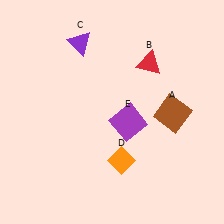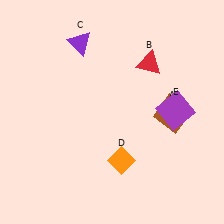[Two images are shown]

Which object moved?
The purple square (E) moved right.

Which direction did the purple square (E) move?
The purple square (E) moved right.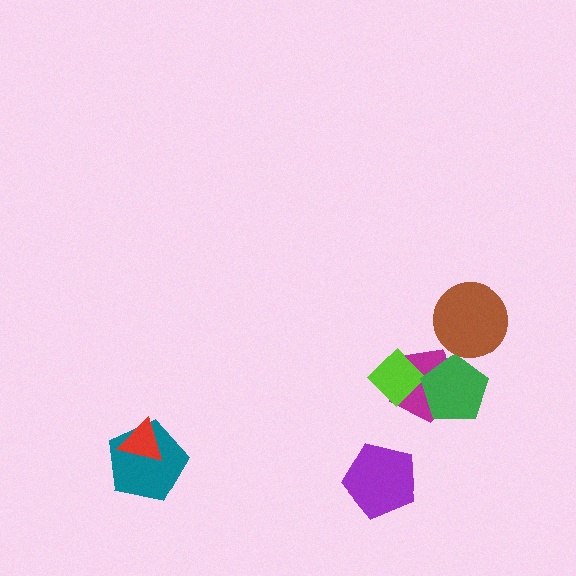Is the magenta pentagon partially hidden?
Yes, it is partially covered by another shape.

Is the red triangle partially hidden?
No, no other shape covers it.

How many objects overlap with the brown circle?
0 objects overlap with the brown circle.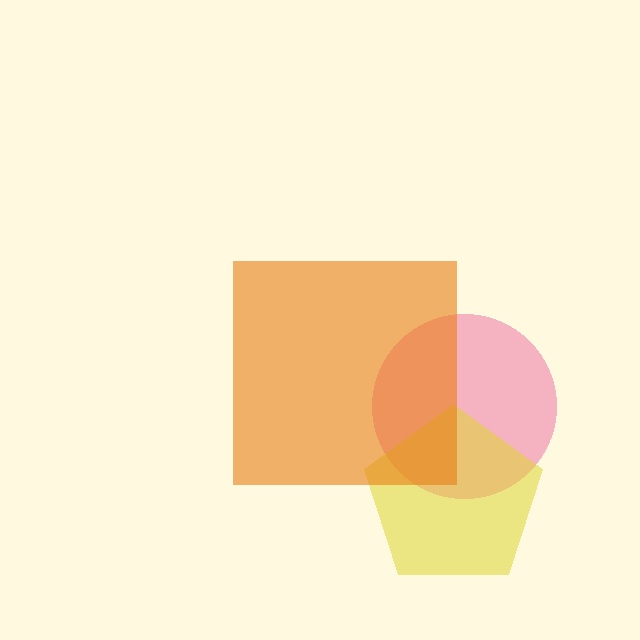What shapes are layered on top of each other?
The layered shapes are: a pink circle, a yellow pentagon, an orange square.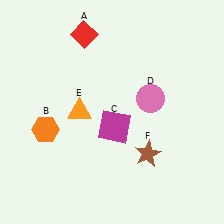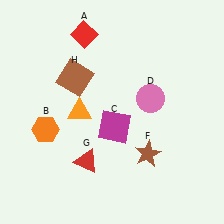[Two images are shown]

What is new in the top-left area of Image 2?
A brown square (H) was added in the top-left area of Image 2.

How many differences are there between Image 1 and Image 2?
There are 2 differences between the two images.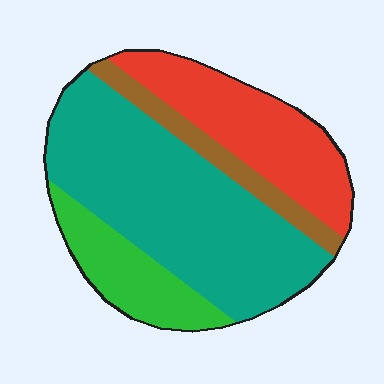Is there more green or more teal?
Teal.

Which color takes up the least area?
Brown, at roughly 10%.